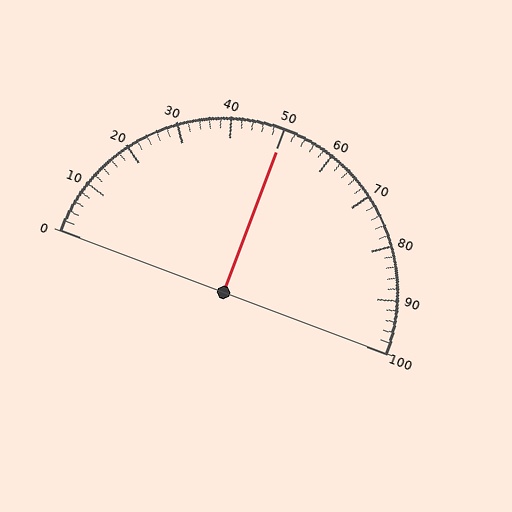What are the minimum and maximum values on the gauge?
The gauge ranges from 0 to 100.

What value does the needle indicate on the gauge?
The needle indicates approximately 50.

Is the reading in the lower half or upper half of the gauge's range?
The reading is in the upper half of the range (0 to 100).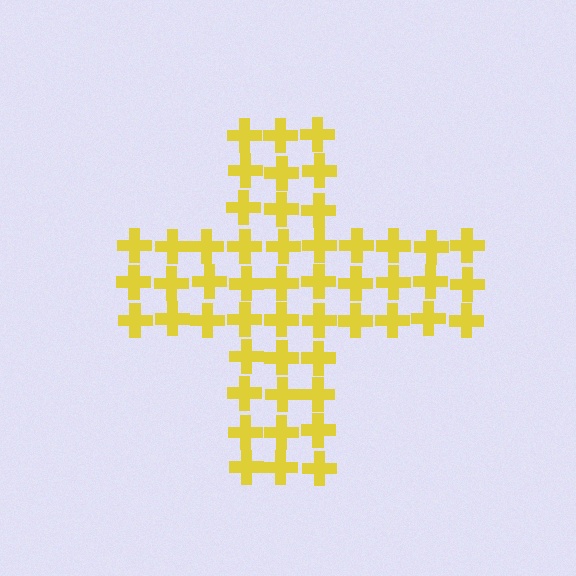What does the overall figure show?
The overall figure shows a cross.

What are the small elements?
The small elements are crosses.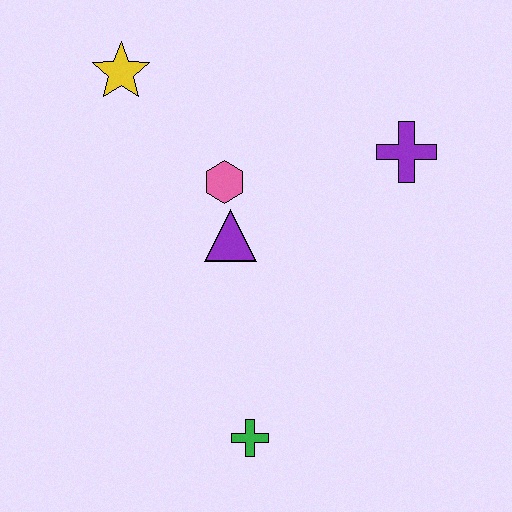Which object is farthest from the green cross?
The yellow star is farthest from the green cross.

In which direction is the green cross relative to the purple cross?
The green cross is below the purple cross.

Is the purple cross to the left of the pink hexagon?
No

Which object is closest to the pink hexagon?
The purple triangle is closest to the pink hexagon.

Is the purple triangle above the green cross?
Yes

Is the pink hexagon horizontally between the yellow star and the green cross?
Yes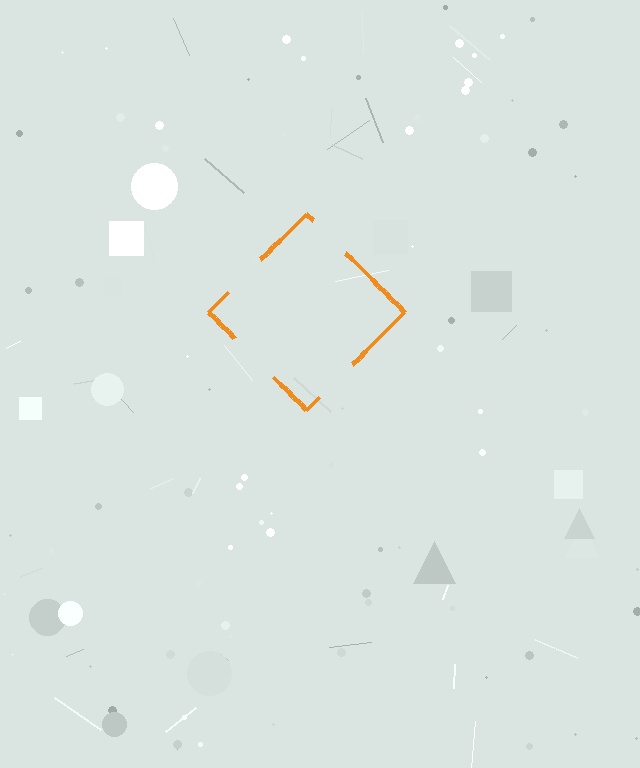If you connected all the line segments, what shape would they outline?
They would outline a diamond.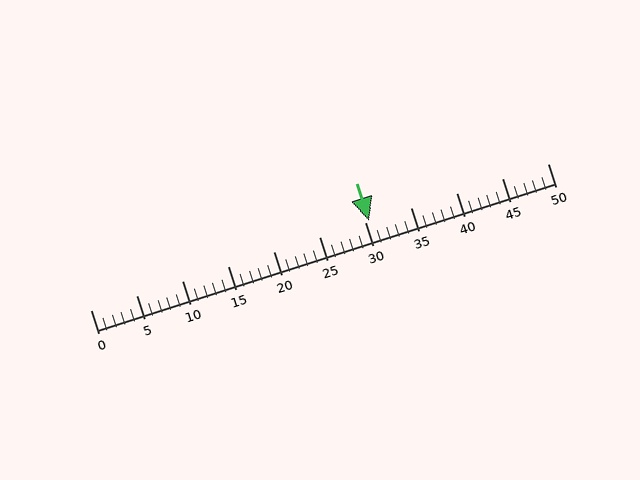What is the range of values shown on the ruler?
The ruler shows values from 0 to 50.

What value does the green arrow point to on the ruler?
The green arrow points to approximately 30.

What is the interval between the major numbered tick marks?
The major tick marks are spaced 5 units apart.